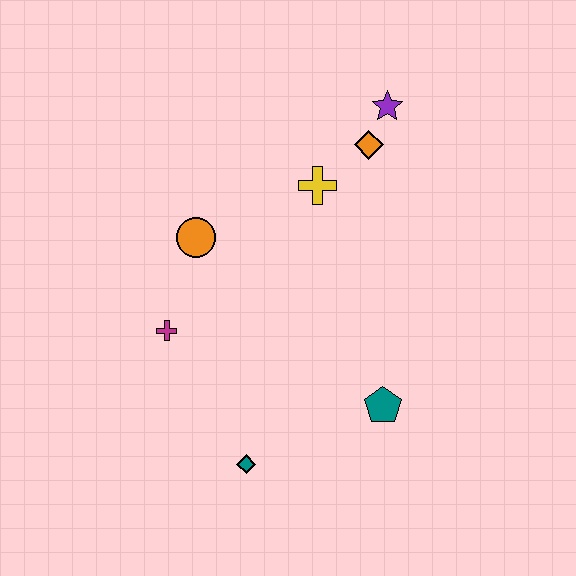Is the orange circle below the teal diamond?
No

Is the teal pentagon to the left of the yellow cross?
No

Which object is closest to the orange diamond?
The purple star is closest to the orange diamond.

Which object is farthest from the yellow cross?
The teal diamond is farthest from the yellow cross.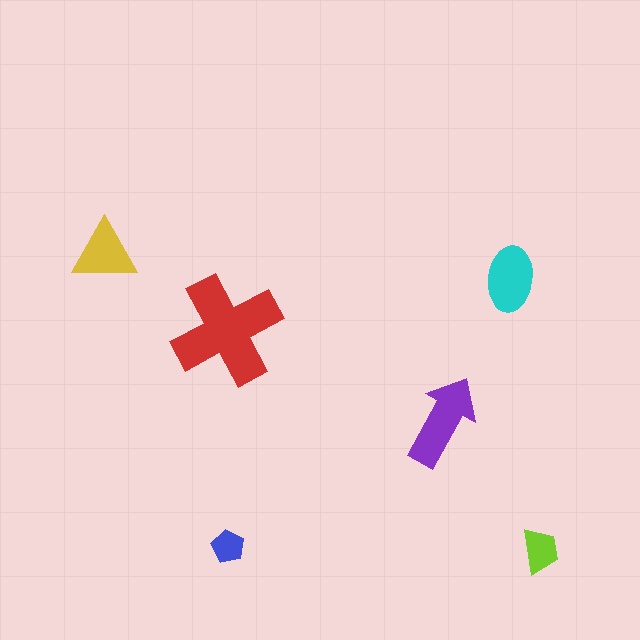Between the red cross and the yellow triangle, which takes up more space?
The red cross.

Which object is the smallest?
The blue pentagon.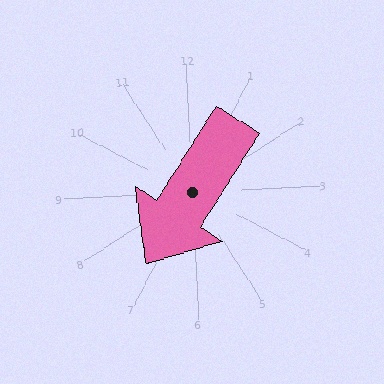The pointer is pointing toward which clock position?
Roughly 7 o'clock.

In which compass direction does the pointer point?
Southwest.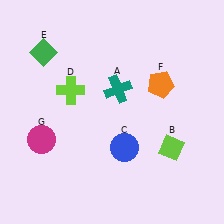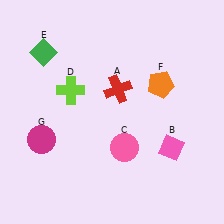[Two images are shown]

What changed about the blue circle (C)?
In Image 1, C is blue. In Image 2, it changed to pink.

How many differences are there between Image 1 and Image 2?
There are 3 differences between the two images.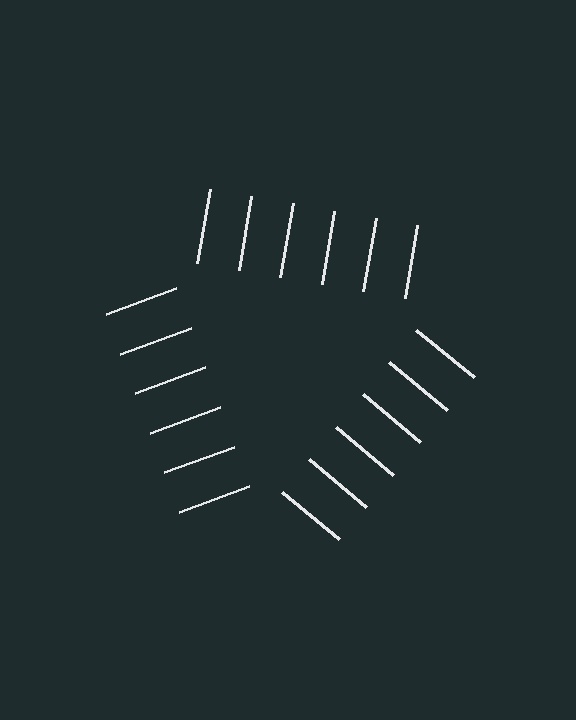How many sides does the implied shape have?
3 sides — the line-ends trace a triangle.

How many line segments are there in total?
18 — 6 along each of the 3 edges.